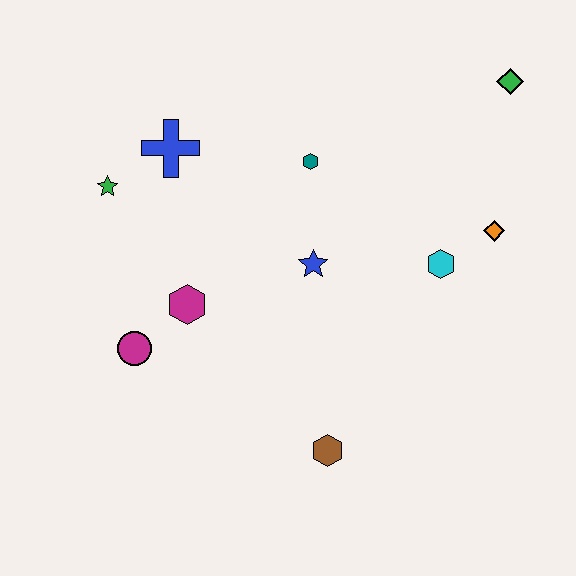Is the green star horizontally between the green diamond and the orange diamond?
No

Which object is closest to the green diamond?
The orange diamond is closest to the green diamond.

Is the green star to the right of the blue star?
No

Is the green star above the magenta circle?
Yes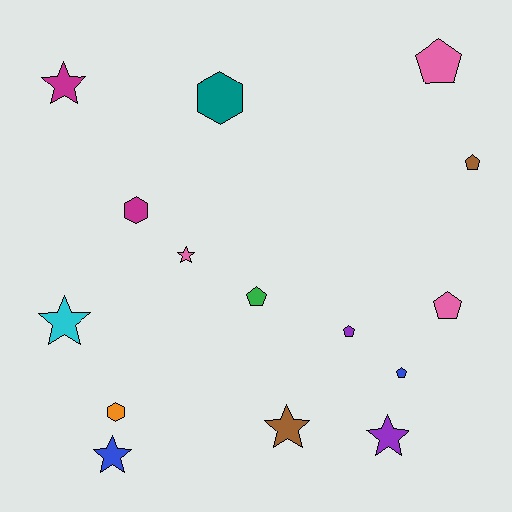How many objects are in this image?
There are 15 objects.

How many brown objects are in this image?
There are 2 brown objects.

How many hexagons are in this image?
There are 3 hexagons.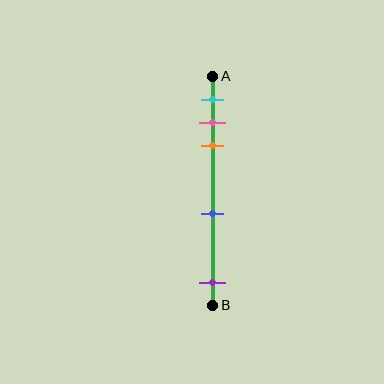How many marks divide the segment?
There are 5 marks dividing the segment.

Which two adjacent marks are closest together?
The pink and orange marks are the closest adjacent pair.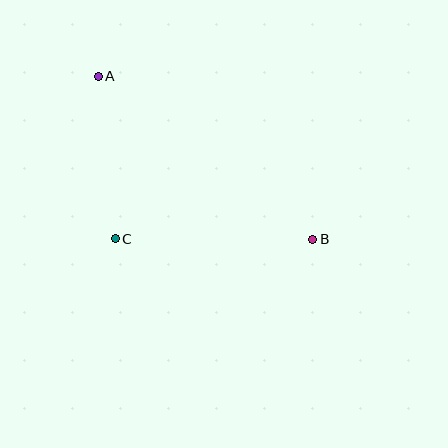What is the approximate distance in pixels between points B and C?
The distance between B and C is approximately 197 pixels.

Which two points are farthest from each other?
Points A and B are farthest from each other.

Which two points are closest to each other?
Points A and C are closest to each other.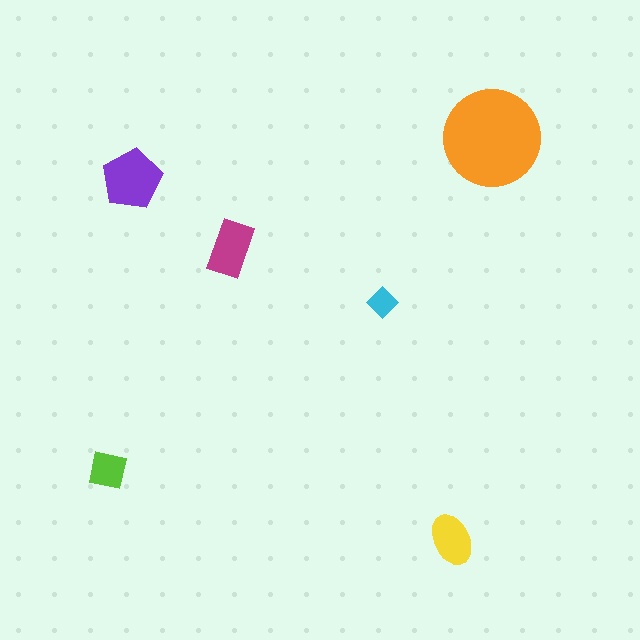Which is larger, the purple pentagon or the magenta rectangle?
The purple pentagon.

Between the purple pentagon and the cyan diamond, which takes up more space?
The purple pentagon.